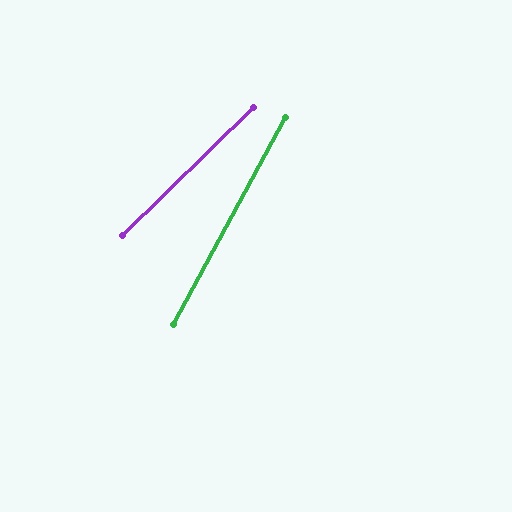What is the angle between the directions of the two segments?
Approximately 17 degrees.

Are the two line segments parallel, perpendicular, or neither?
Neither parallel nor perpendicular — they differ by about 17°.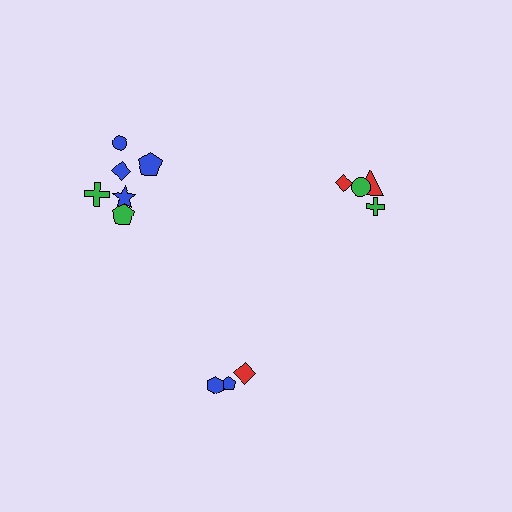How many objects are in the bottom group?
There are 3 objects.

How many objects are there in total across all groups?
There are 13 objects.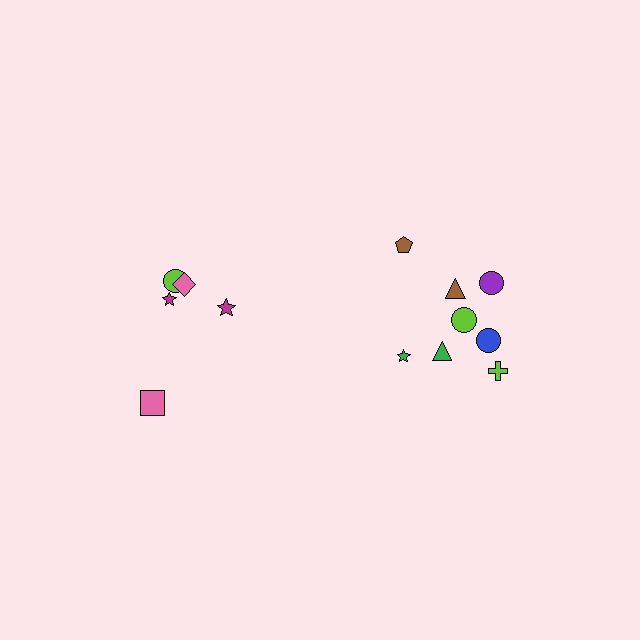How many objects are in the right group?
There are 8 objects.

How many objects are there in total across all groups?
There are 13 objects.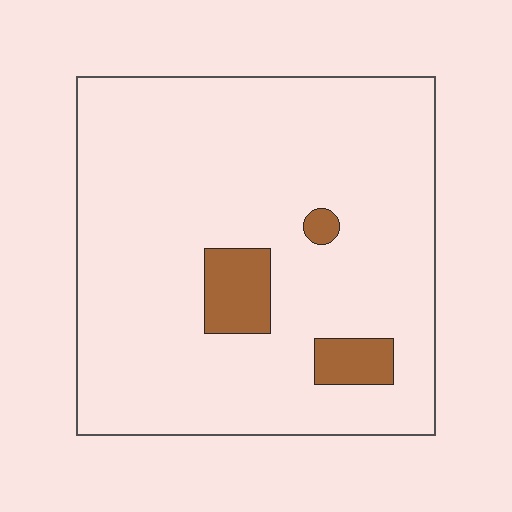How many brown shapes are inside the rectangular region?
3.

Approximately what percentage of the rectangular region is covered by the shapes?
Approximately 10%.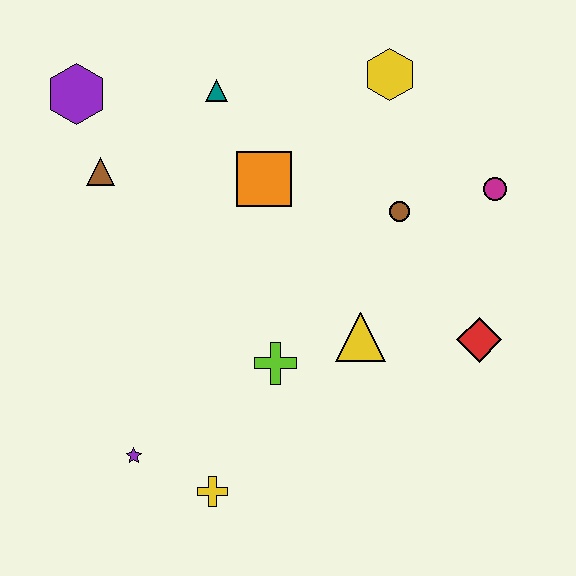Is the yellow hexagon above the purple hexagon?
Yes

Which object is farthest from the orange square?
The yellow cross is farthest from the orange square.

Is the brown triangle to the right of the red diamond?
No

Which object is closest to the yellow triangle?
The lime cross is closest to the yellow triangle.